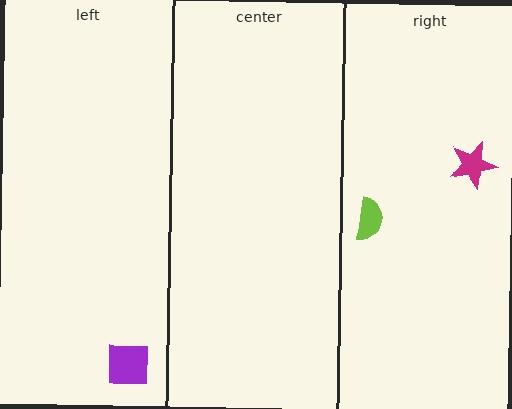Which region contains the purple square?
The left region.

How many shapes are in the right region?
2.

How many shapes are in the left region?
1.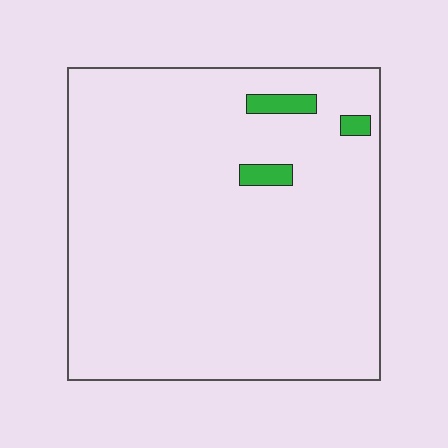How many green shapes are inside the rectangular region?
3.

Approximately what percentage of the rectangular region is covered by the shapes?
Approximately 5%.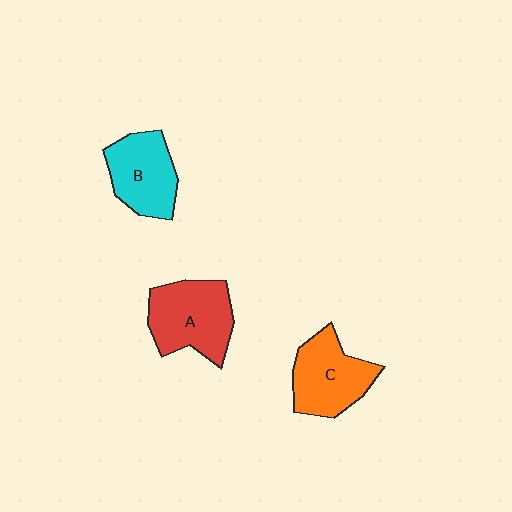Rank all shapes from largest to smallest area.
From largest to smallest: A (red), C (orange), B (cyan).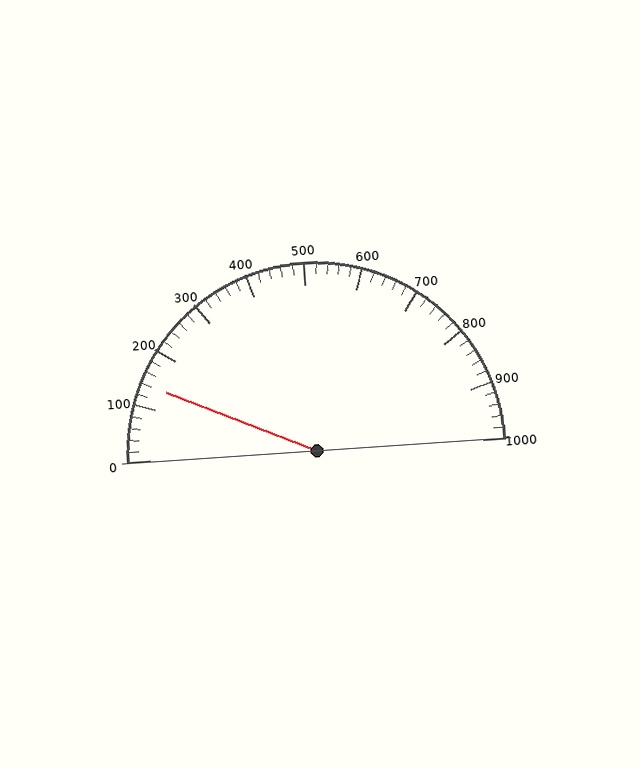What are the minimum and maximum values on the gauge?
The gauge ranges from 0 to 1000.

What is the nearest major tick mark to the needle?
The nearest major tick mark is 100.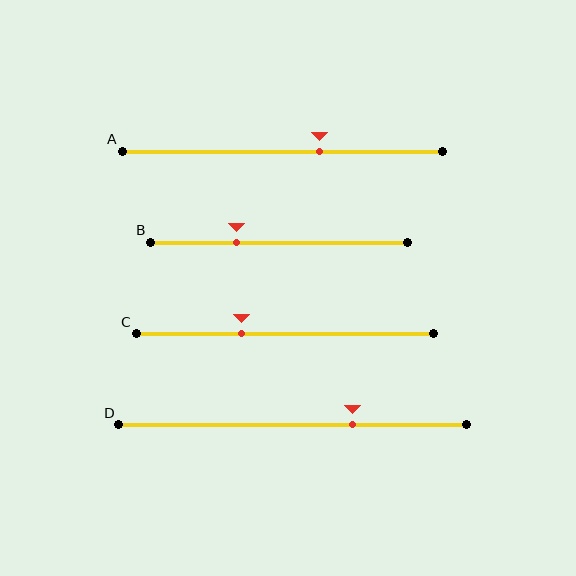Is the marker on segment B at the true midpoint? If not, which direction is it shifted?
No, the marker on segment B is shifted to the left by about 16% of the segment length.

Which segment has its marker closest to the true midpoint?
Segment A has its marker closest to the true midpoint.